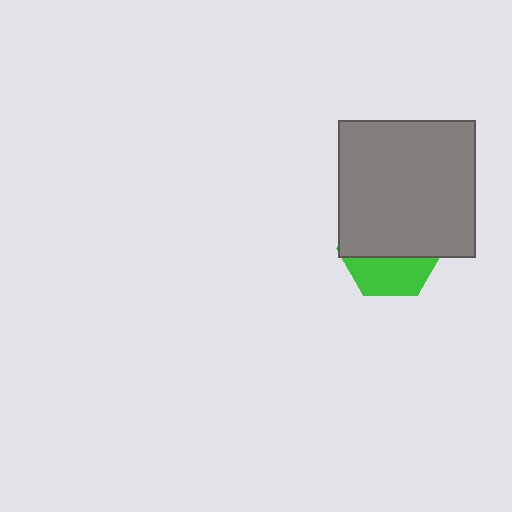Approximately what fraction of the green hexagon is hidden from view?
Roughly 62% of the green hexagon is hidden behind the gray square.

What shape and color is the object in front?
The object in front is a gray square.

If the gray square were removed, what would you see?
You would see the complete green hexagon.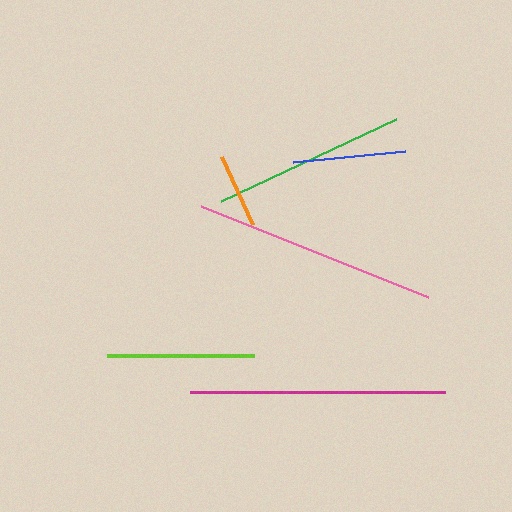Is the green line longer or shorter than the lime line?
The green line is longer than the lime line.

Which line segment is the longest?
The magenta line is the longest at approximately 255 pixels.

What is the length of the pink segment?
The pink segment is approximately 244 pixels long.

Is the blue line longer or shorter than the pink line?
The pink line is longer than the blue line.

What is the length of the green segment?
The green segment is approximately 193 pixels long.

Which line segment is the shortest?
The orange line is the shortest at approximately 75 pixels.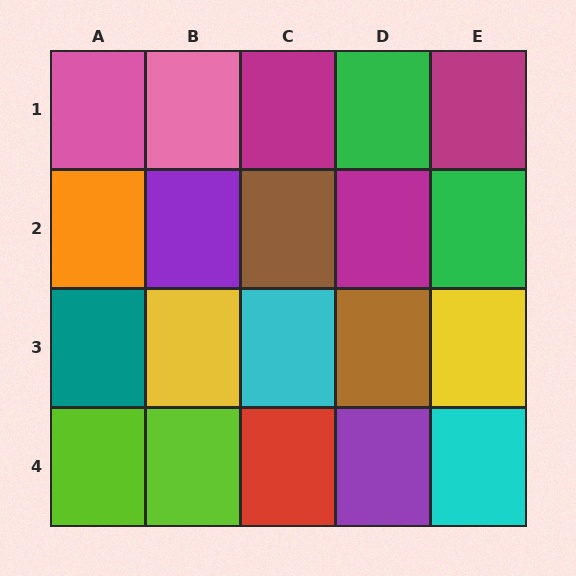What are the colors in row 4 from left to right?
Lime, lime, red, purple, cyan.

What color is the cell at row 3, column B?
Yellow.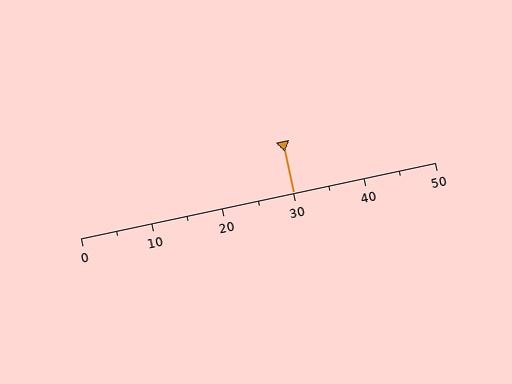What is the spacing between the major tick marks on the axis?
The major ticks are spaced 10 apart.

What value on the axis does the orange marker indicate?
The marker indicates approximately 30.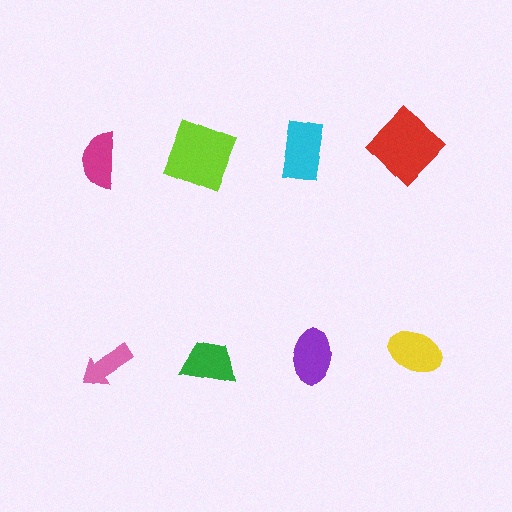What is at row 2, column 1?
A pink arrow.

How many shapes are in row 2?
4 shapes.